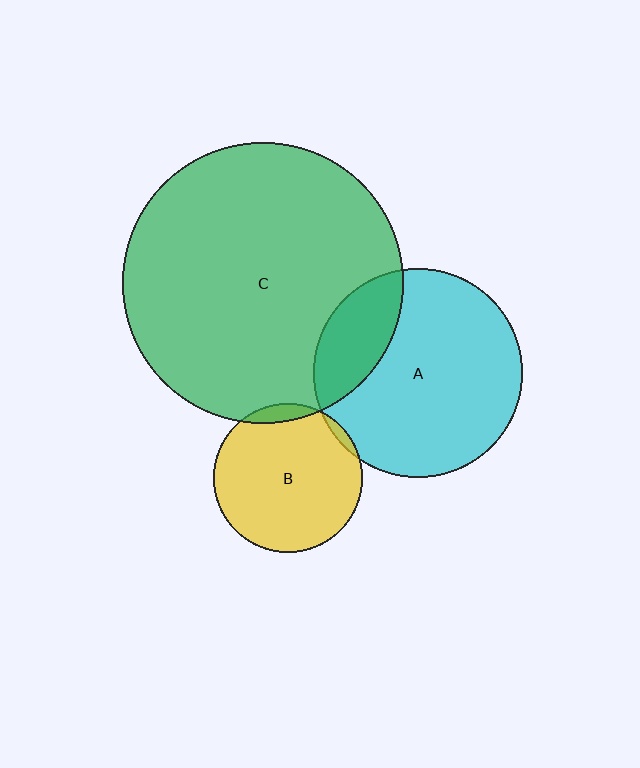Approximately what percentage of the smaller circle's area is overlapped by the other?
Approximately 5%.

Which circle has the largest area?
Circle C (green).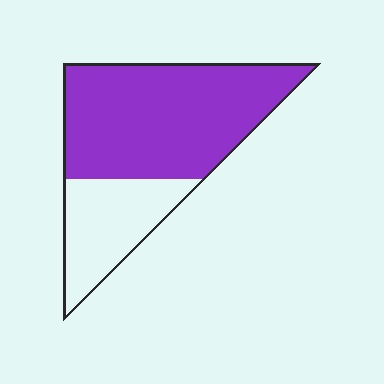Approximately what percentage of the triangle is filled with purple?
Approximately 70%.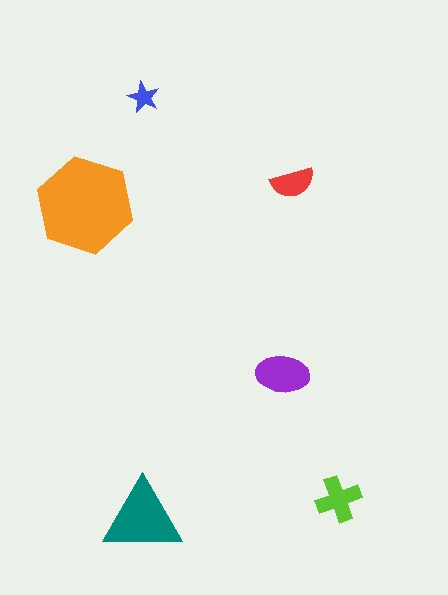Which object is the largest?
The orange hexagon.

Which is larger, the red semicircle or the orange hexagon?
The orange hexagon.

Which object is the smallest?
The blue star.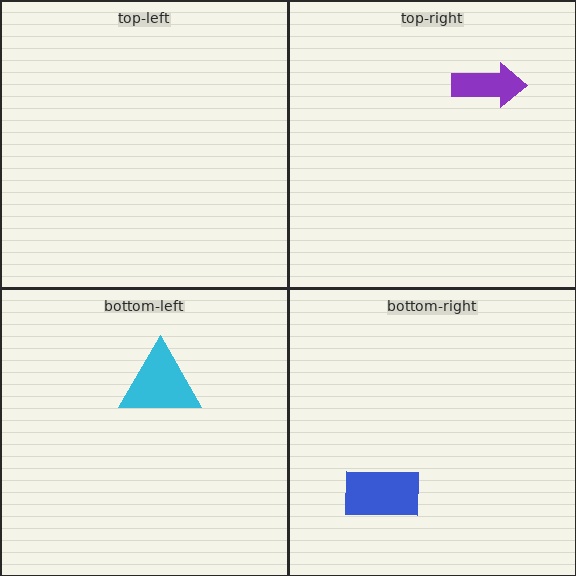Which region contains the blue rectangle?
The bottom-right region.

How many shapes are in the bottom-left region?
1.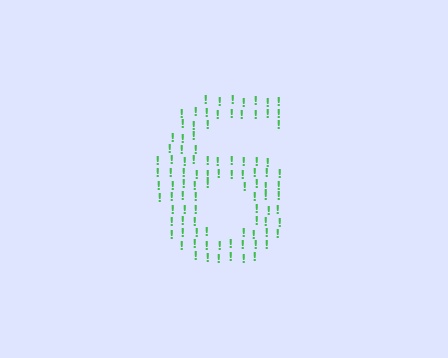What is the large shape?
The large shape is the digit 6.